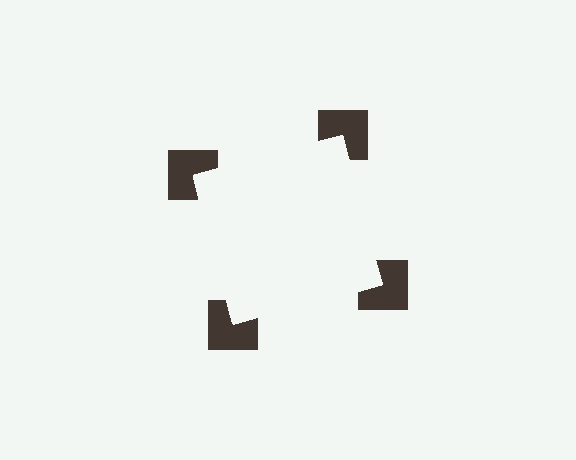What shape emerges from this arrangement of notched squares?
An illusory square — its edges are inferred from the aligned wedge cuts in the notched squares, not physically drawn.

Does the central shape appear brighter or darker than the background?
It typically appears slightly brighter than the background, even though no actual brightness change is drawn.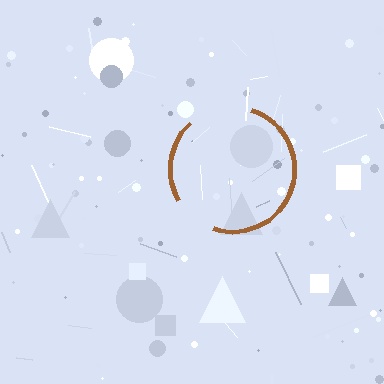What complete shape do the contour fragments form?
The contour fragments form a circle.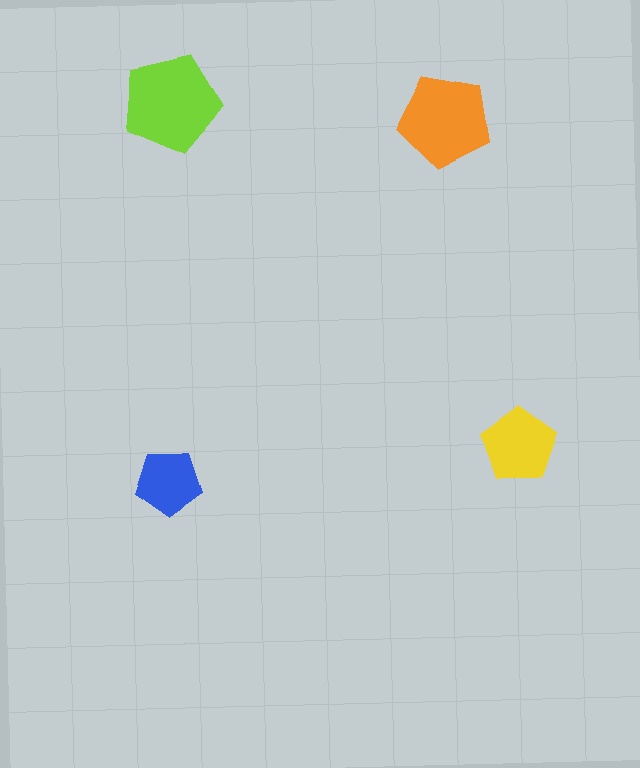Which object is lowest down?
The blue pentagon is bottommost.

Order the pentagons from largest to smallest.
the lime one, the orange one, the yellow one, the blue one.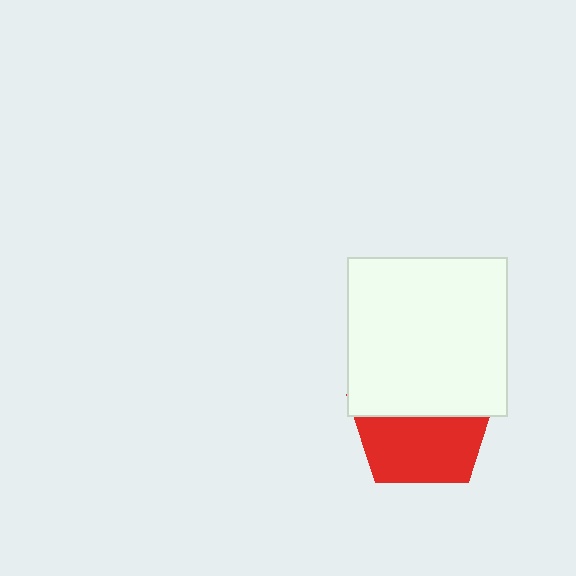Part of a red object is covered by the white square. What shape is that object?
It is a pentagon.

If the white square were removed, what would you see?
You would see the complete red pentagon.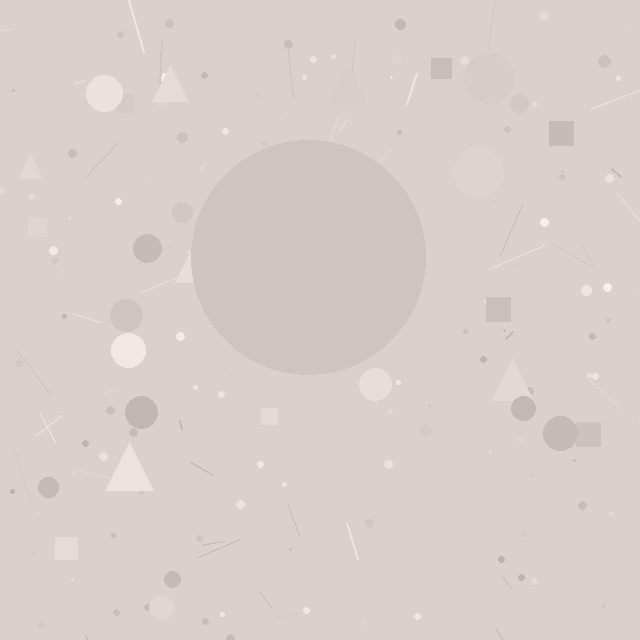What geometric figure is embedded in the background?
A circle is embedded in the background.